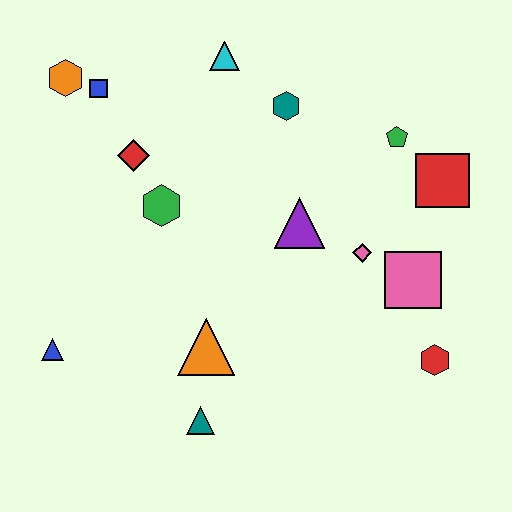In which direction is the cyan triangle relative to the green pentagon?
The cyan triangle is to the left of the green pentagon.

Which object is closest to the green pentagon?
The red square is closest to the green pentagon.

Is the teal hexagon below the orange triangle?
No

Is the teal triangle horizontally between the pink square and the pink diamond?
No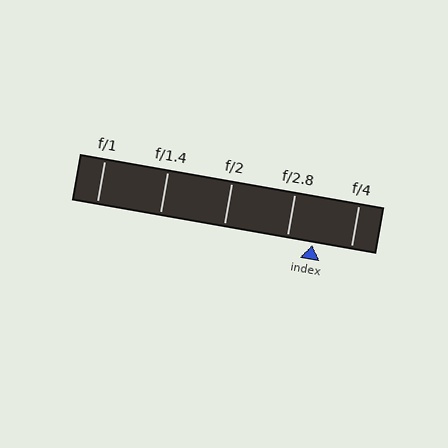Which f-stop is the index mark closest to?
The index mark is closest to f/2.8.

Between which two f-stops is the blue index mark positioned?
The index mark is between f/2.8 and f/4.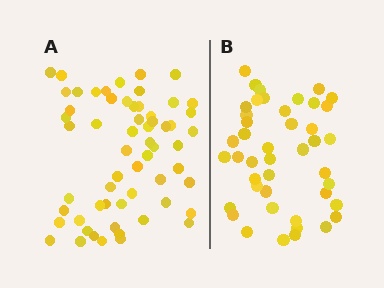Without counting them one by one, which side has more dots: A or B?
Region A (the left region) has more dots.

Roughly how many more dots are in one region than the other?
Region A has approximately 15 more dots than region B.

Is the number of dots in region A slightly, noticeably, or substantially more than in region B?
Region A has noticeably more, but not dramatically so. The ratio is roughly 1.4 to 1.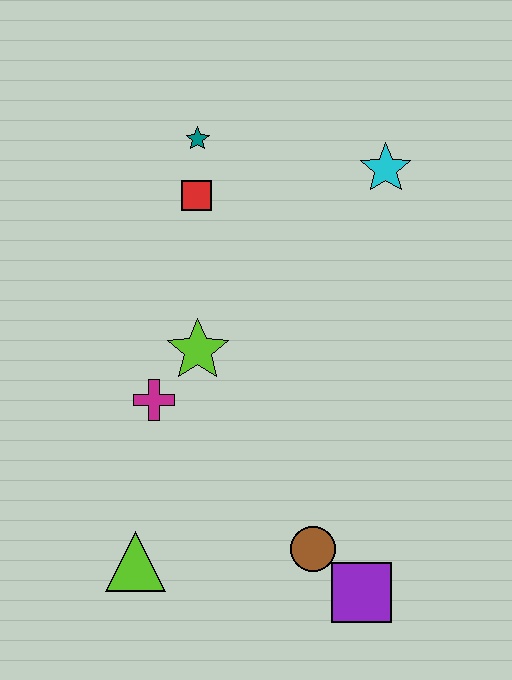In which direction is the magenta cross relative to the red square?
The magenta cross is below the red square.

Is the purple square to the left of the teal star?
No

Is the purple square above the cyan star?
No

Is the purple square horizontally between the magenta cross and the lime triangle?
No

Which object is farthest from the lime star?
The purple square is farthest from the lime star.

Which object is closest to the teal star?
The red square is closest to the teal star.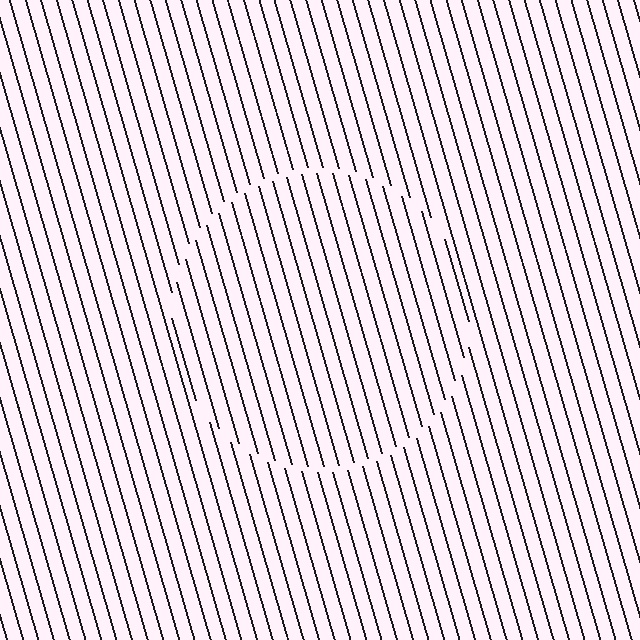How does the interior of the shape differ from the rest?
The interior of the shape contains the same grating, shifted by half a period — the contour is defined by the phase discontinuity where line-ends from the inner and outer gratings abut.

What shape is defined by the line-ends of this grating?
An illusory circle. The interior of the shape contains the same grating, shifted by half a period — the contour is defined by the phase discontinuity where line-ends from the inner and outer gratings abut.